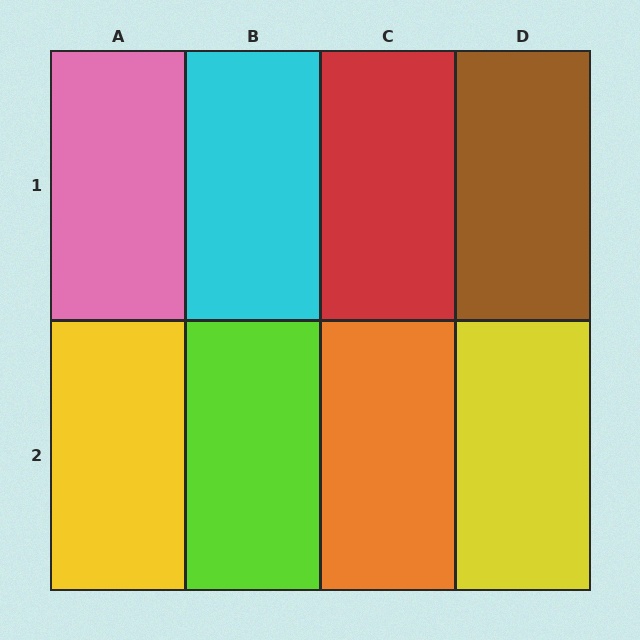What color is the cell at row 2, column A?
Yellow.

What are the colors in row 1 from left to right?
Pink, cyan, red, brown.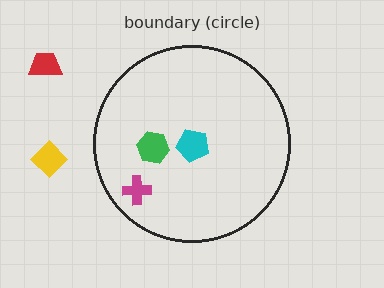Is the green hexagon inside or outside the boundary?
Inside.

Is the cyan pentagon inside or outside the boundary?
Inside.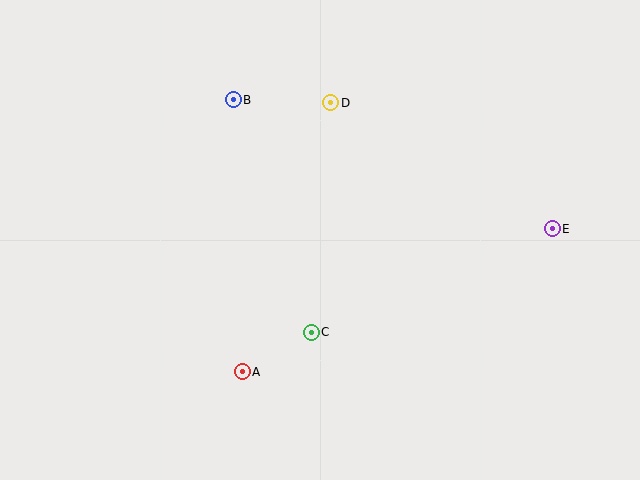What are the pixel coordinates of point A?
Point A is at (242, 372).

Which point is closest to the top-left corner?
Point B is closest to the top-left corner.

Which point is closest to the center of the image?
Point C at (311, 332) is closest to the center.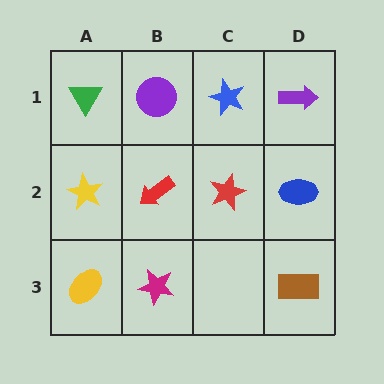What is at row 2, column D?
A blue ellipse.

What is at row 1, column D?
A purple arrow.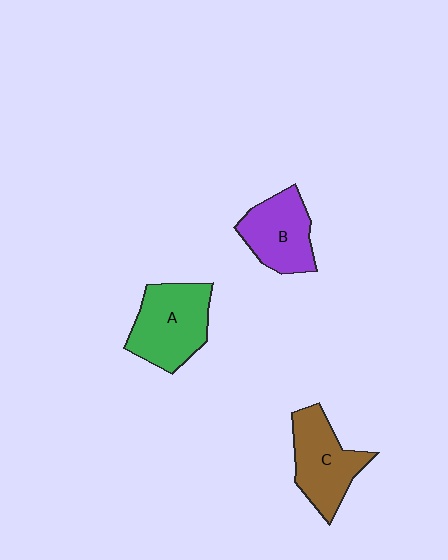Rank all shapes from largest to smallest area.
From largest to smallest: A (green), C (brown), B (purple).